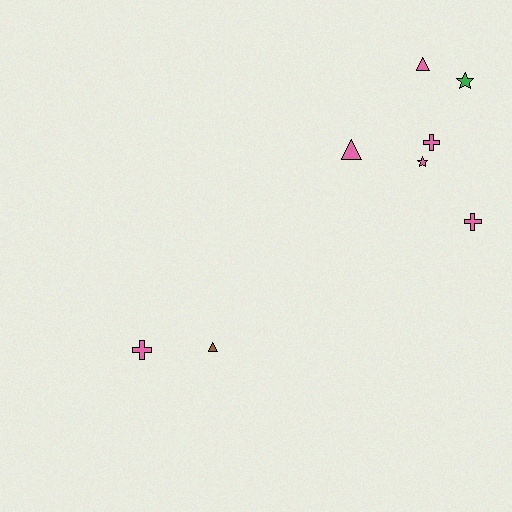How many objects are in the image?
There are 8 objects.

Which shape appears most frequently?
Triangle, with 3 objects.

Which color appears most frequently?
Pink, with 6 objects.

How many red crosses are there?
There are no red crosses.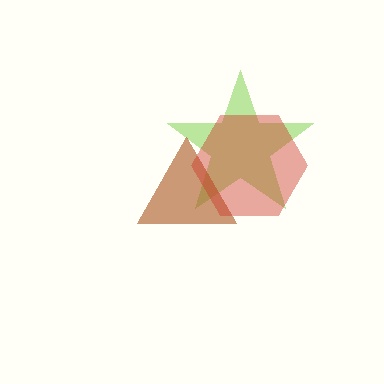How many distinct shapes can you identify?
There are 3 distinct shapes: a lime star, a brown triangle, a red hexagon.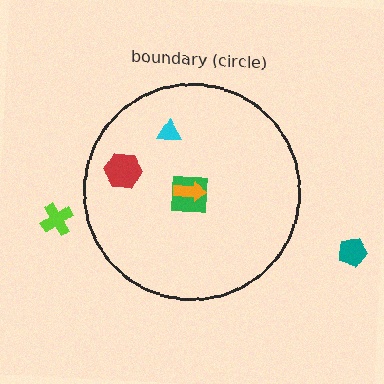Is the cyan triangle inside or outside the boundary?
Inside.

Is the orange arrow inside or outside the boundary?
Inside.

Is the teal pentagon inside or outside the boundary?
Outside.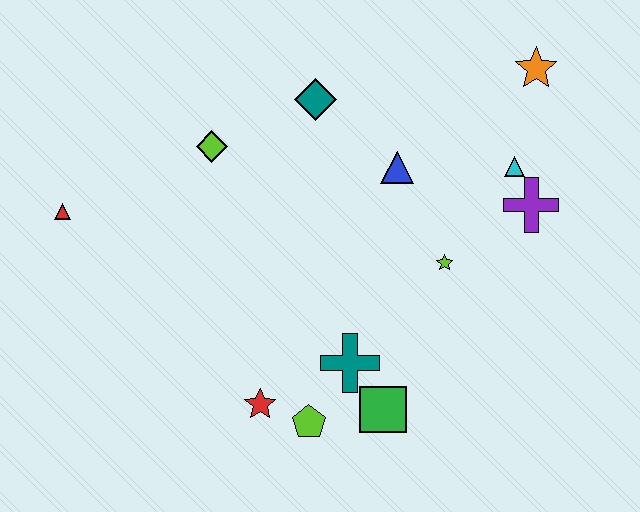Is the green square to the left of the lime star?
Yes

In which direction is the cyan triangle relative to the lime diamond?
The cyan triangle is to the right of the lime diamond.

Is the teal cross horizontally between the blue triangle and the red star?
Yes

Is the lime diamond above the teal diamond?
No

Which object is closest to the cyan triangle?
The purple cross is closest to the cyan triangle.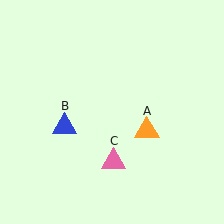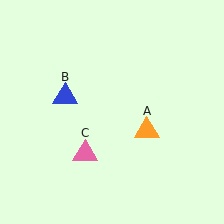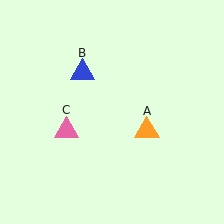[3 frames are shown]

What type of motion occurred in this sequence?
The blue triangle (object B), pink triangle (object C) rotated clockwise around the center of the scene.